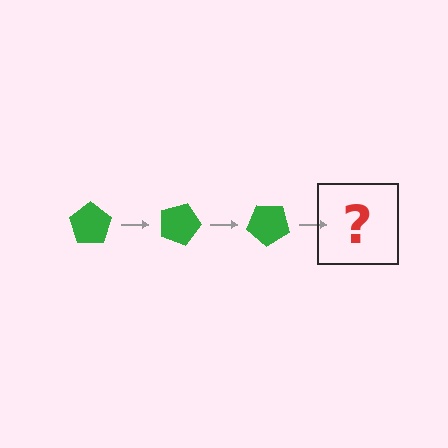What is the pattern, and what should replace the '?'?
The pattern is that the pentagon rotates 20 degrees each step. The '?' should be a green pentagon rotated 60 degrees.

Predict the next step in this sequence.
The next step is a green pentagon rotated 60 degrees.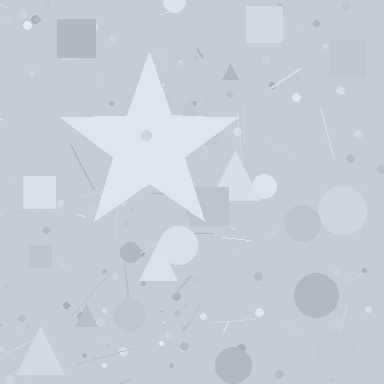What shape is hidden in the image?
A star is hidden in the image.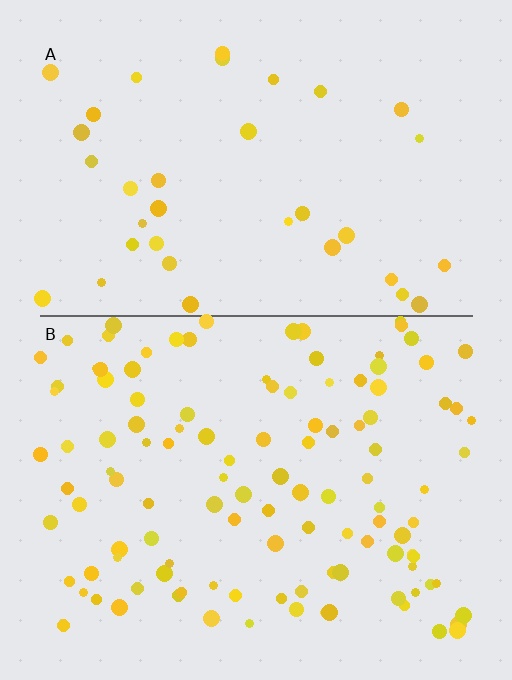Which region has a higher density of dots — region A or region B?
B (the bottom).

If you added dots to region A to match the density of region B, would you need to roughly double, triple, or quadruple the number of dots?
Approximately triple.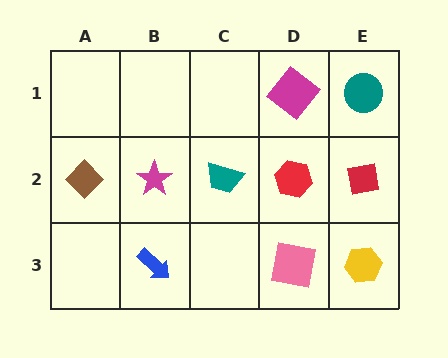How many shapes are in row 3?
3 shapes.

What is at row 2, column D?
A red hexagon.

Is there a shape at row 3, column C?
No, that cell is empty.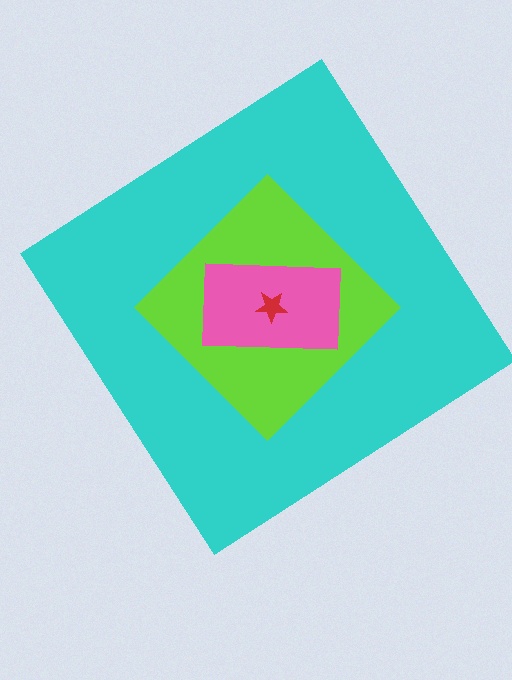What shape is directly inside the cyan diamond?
The lime diamond.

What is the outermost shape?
The cyan diamond.